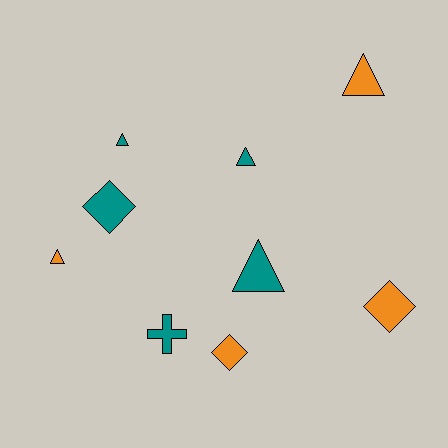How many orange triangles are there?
There are 2 orange triangles.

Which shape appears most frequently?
Triangle, with 5 objects.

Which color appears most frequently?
Teal, with 5 objects.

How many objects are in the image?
There are 9 objects.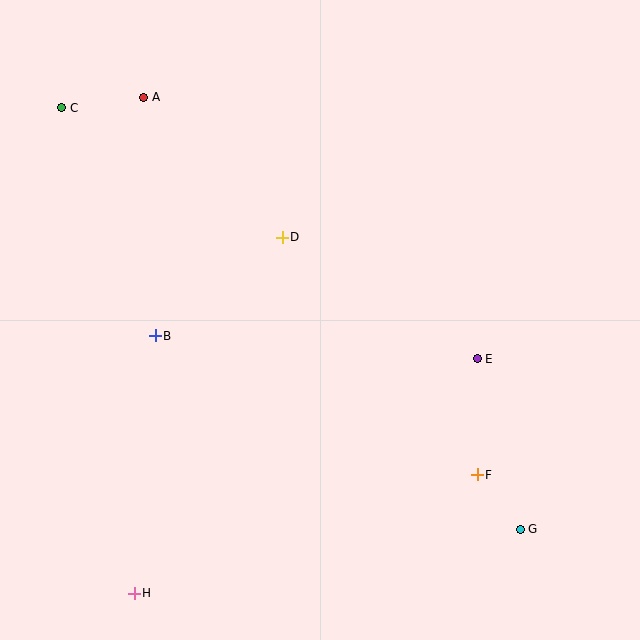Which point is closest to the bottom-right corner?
Point G is closest to the bottom-right corner.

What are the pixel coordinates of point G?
Point G is at (520, 529).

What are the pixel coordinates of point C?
Point C is at (62, 108).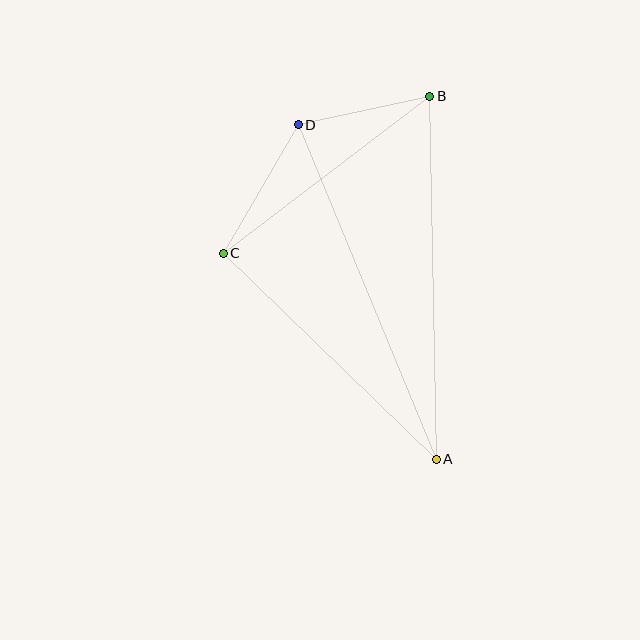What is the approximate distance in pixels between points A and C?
The distance between A and C is approximately 296 pixels.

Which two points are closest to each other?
Points B and D are closest to each other.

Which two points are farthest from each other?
Points A and B are farthest from each other.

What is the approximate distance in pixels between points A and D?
The distance between A and D is approximately 362 pixels.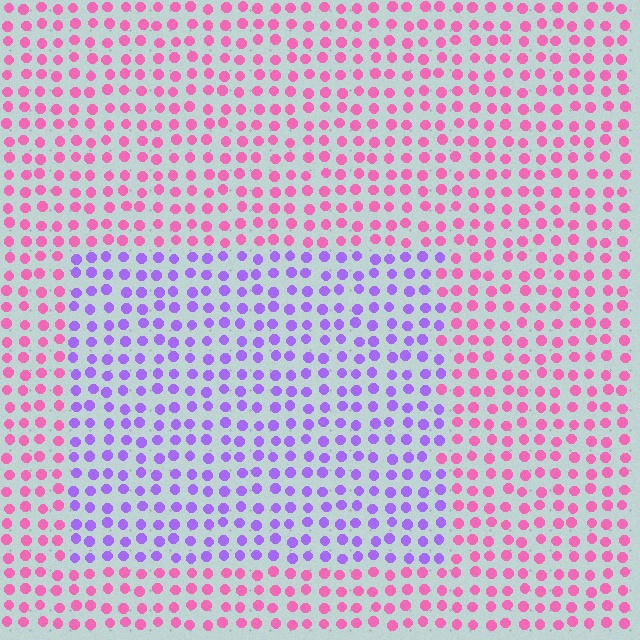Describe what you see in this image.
The image is filled with small pink elements in a uniform arrangement. A rectangle-shaped region is visible where the elements are tinted to a slightly different hue, forming a subtle color boundary.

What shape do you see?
I see a rectangle.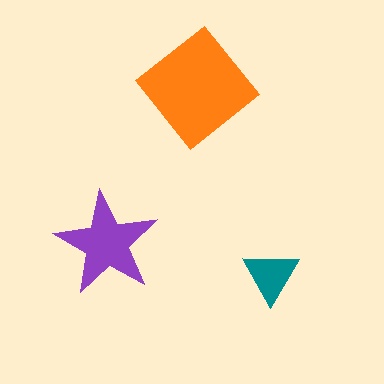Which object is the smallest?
The teal triangle.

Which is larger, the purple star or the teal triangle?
The purple star.